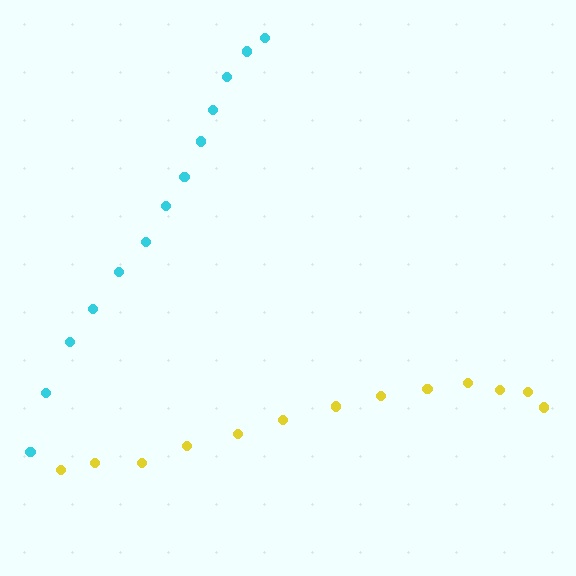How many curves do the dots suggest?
There are 2 distinct paths.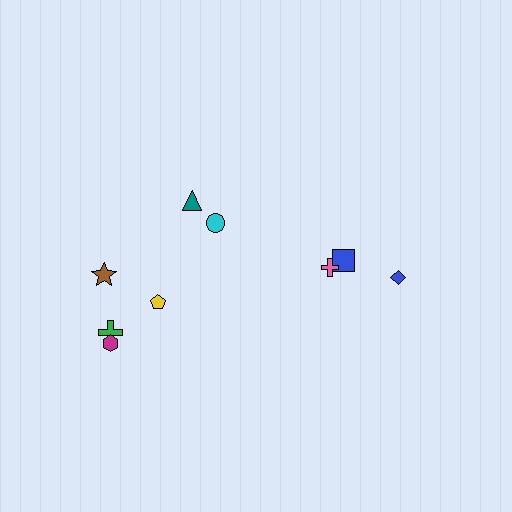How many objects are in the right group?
There are 3 objects.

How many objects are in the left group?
There are 6 objects.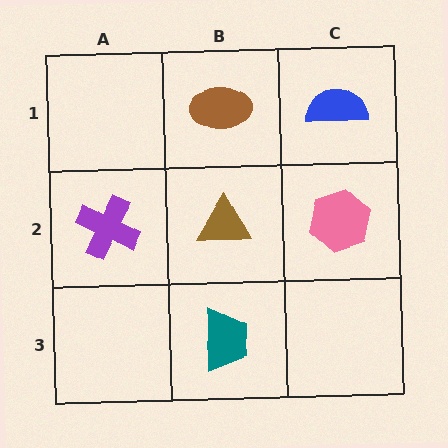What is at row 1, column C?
A blue semicircle.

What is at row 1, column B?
A brown ellipse.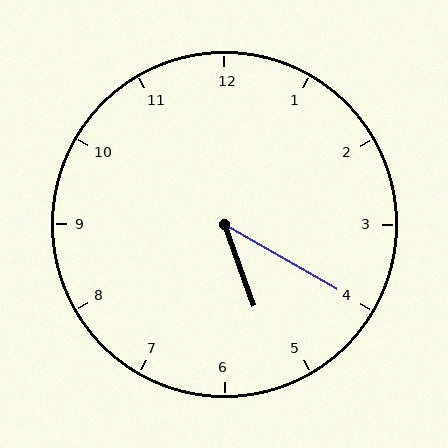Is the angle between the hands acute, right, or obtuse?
It is acute.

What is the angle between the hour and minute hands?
Approximately 40 degrees.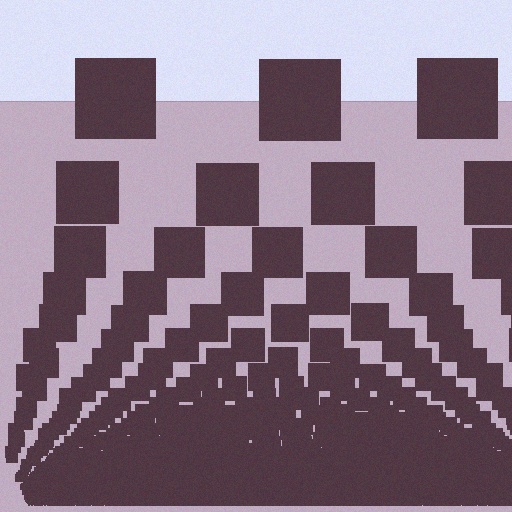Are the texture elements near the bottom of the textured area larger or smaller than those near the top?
Smaller. The gradient is inverted — elements near the bottom are smaller and denser.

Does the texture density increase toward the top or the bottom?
Density increases toward the bottom.